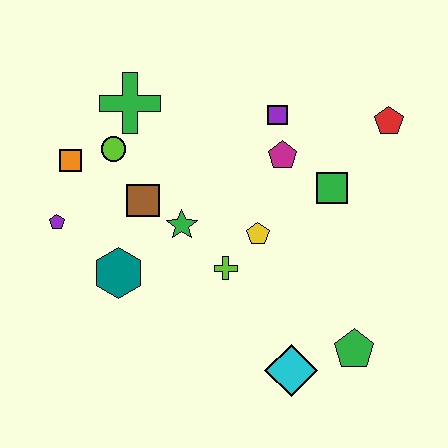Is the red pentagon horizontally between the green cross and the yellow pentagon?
No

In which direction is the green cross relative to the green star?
The green cross is above the green star.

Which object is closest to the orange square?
The lime circle is closest to the orange square.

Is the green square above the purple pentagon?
Yes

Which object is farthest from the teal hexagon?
The red pentagon is farthest from the teal hexagon.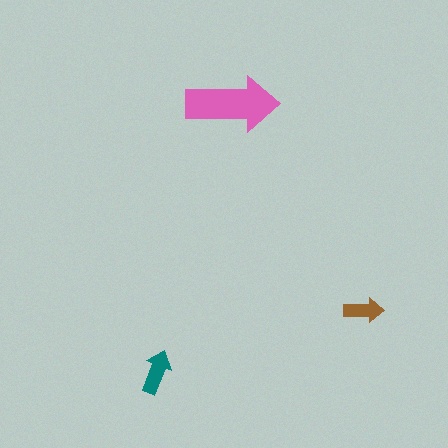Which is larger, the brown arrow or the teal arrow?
The teal one.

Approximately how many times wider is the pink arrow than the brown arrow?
About 2.5 times wider.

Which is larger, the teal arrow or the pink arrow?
The pink one.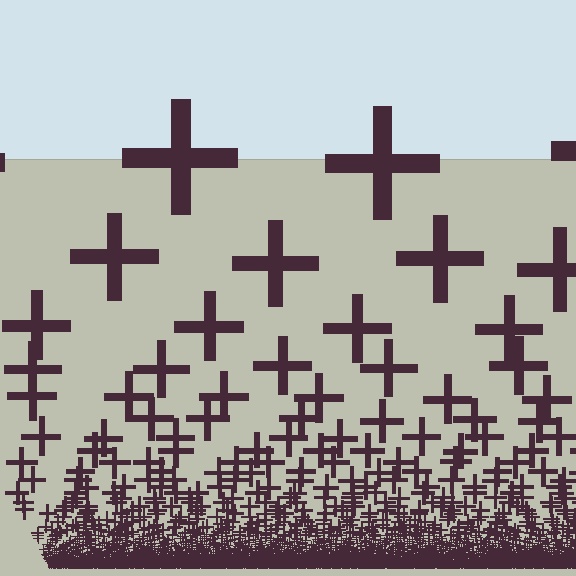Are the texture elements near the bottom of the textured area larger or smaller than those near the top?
Smaller. The gradient is inverted — elements near the bottom are smaller and denser.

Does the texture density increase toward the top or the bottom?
Density increases toward the bottom.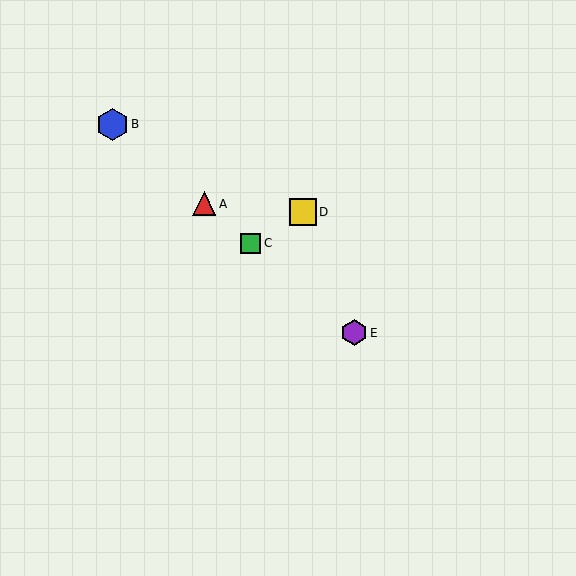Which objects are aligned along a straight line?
Objects A, B, C, E are aligned along a straight line.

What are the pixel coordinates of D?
Object D is at (303, 212).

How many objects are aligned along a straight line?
4 objects (A, B, C, E) are aligned along a straight line.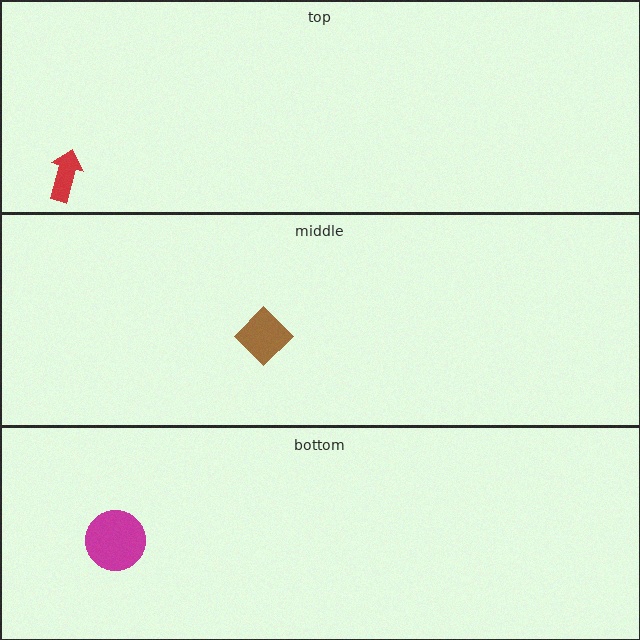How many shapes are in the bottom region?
1.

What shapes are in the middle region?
The brown diamond.